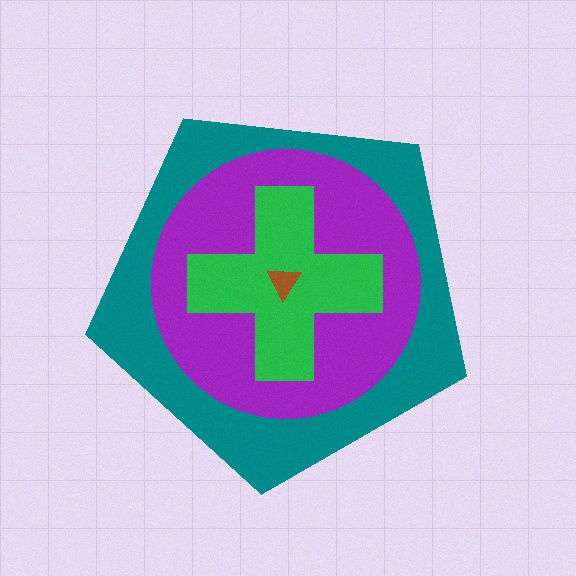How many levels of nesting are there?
4.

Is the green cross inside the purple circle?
Yes.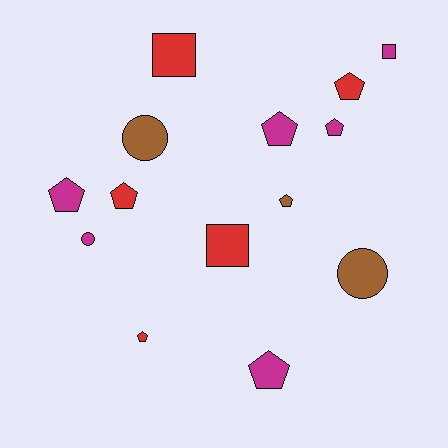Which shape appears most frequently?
Pentagon, with 8 objects.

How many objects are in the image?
There are 14 objects.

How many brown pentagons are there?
There is 1 brown pentagon.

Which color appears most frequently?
Magenta, with 6 objects.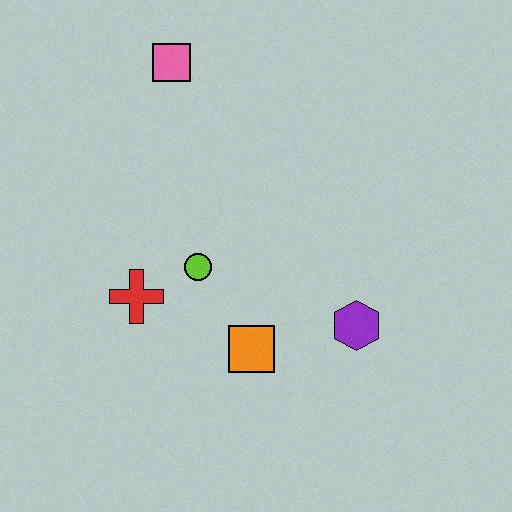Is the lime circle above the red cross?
Yes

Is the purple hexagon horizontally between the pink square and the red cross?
No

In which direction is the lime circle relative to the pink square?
The lime circle is below the pink square.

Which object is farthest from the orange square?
The pink square is farthest from the orange square.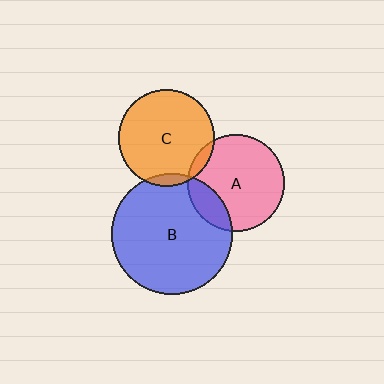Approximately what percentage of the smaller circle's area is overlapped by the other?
Approximately 5%.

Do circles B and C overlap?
Yes.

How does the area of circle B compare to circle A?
Approximately 1.6 times.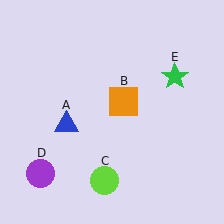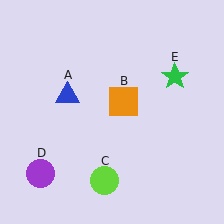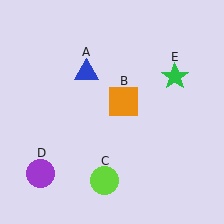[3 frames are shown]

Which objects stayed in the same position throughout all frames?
Orange square (object B) and lime circle (object C) and purple circle (object D) and green star (object E) remained stationary.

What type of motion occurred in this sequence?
The blue triangle (object A) rotated clockwise around the center of the scene.